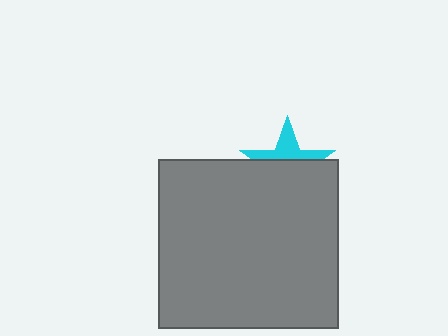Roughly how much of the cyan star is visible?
A small part of it is visible (roughly 42%).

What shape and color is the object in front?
The object in front is a gray rectangle.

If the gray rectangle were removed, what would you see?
You would see the complete cyan star.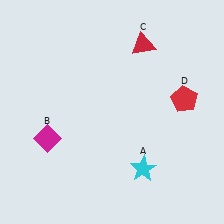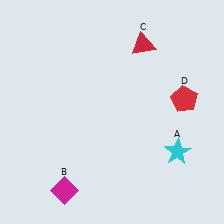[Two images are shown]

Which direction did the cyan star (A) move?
The cyan star (A) moved right.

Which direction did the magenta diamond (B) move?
The magenta diamond (B) moved down.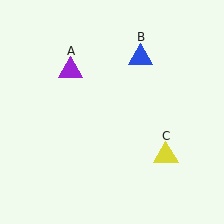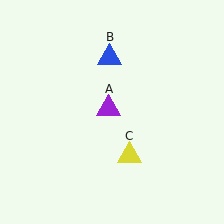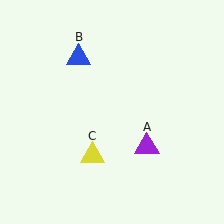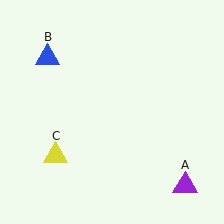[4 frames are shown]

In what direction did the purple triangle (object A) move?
The purple triangle (object A) moved down and to the right.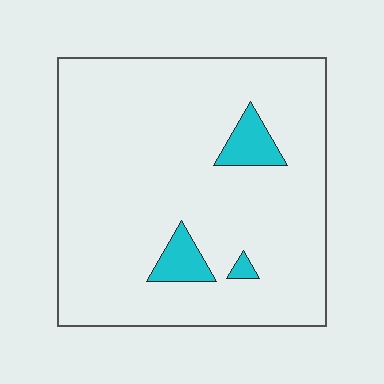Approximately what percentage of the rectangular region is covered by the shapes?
Approximately 5%.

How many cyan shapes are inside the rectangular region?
3.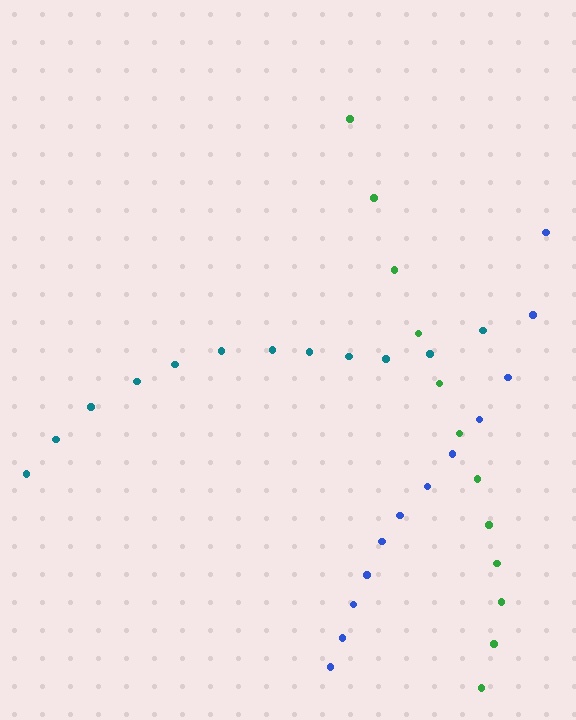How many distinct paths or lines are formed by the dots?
There are 3 distinct paths.